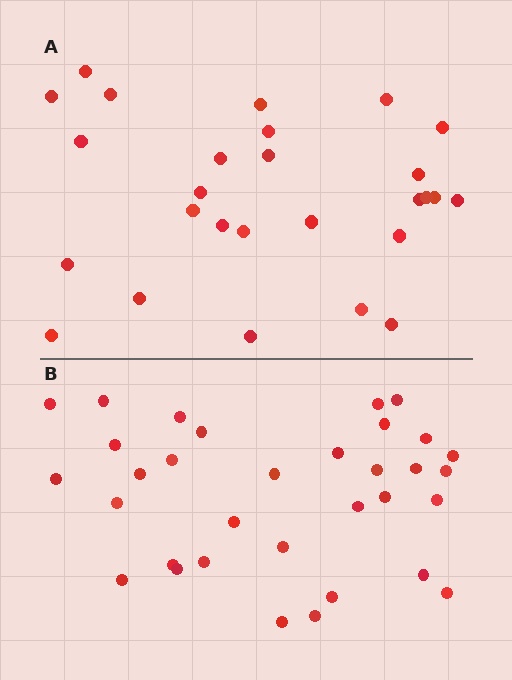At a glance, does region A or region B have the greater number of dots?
Region B (the bottom region) has more dots.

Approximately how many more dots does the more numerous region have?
Region B has about 6 more dots than region A.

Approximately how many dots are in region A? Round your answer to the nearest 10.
About 30 dots. (The exact count is 27, which rounds to 30.)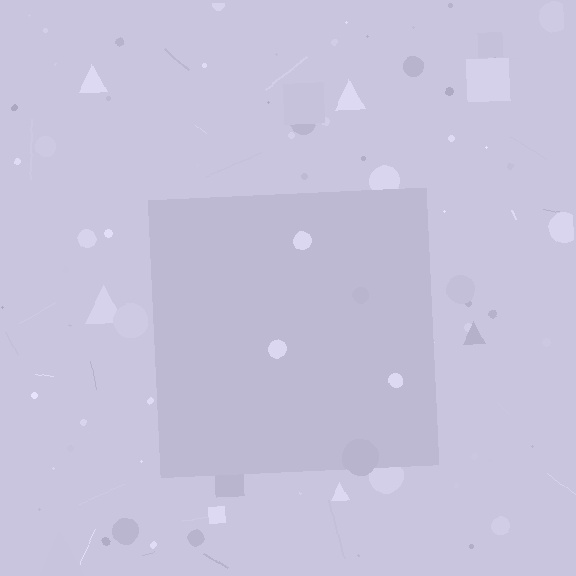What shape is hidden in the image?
A square is hidden in the image.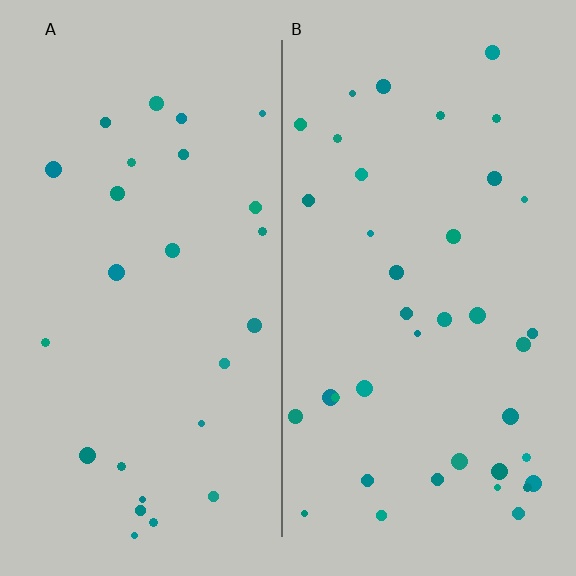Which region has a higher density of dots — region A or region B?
B (the right).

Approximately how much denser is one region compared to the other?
Approximately 1.5× — region B over region A.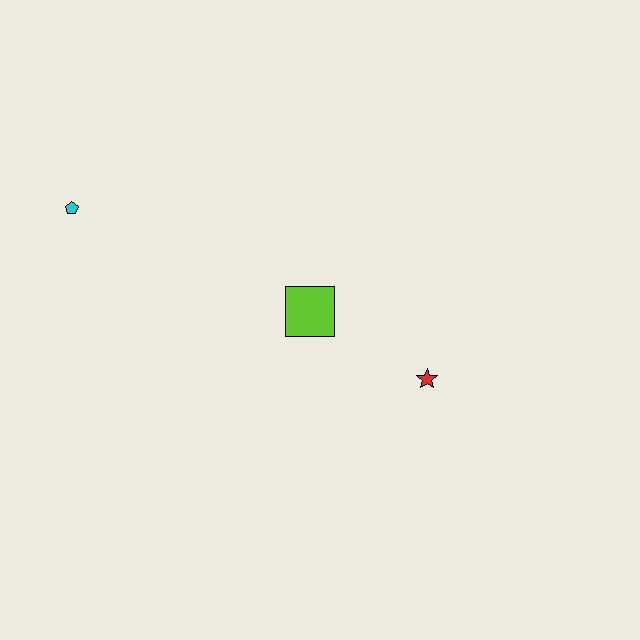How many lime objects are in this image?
There is 1 lime object.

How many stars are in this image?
There is 1 star.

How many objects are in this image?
There are 3 objects.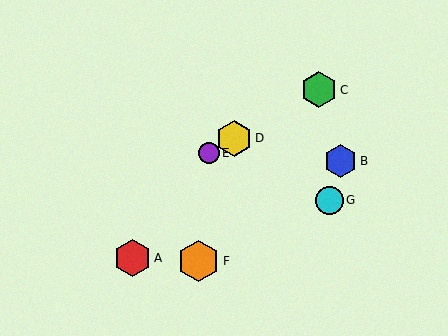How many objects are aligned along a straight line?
3 objects (C, D, E) are aligned along a straight line.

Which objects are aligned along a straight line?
Objects C, D, E are aligned along a straight line.